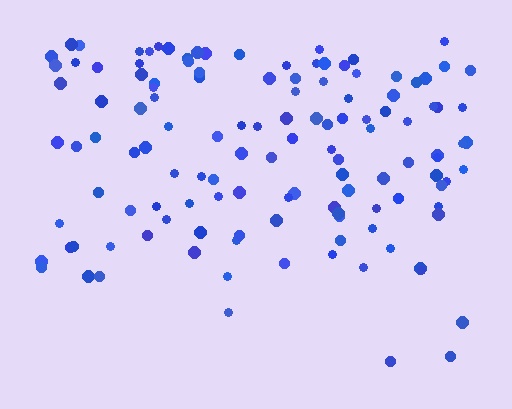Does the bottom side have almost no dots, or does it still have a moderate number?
Still a moderate number, just noticeably fewer than the top.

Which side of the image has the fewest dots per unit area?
The bottom.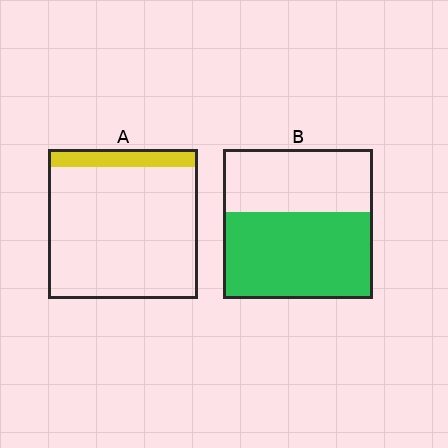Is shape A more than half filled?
No.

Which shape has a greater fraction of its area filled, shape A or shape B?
Shape B.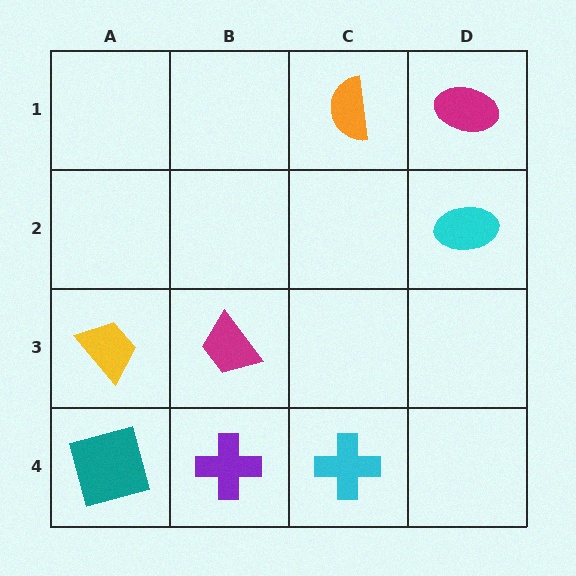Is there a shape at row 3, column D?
No, that cell is empty.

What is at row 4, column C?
A cyan cross.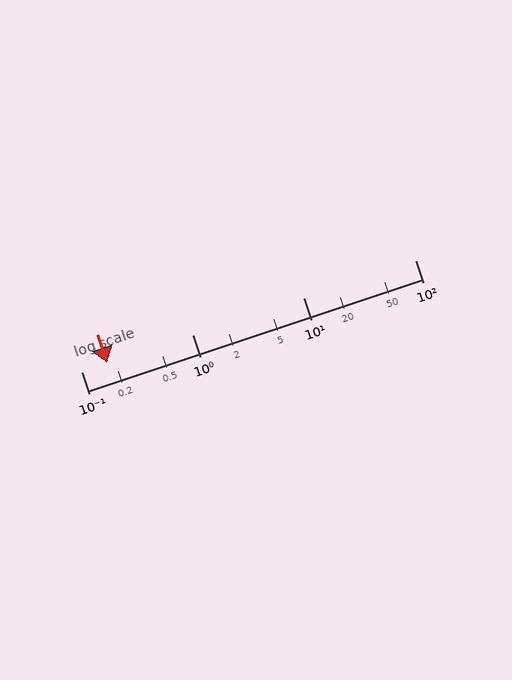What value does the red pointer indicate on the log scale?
The pointer indicates approximately 0.17.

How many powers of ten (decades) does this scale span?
The scale spans 3 decades, from 0.1 to 100.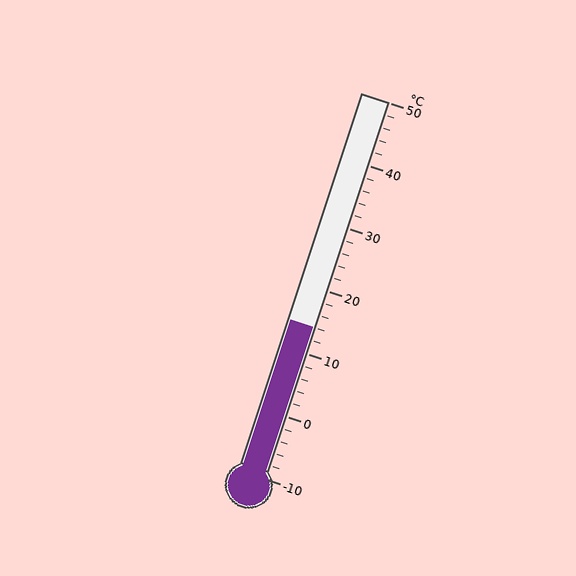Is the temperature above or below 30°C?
The temperature is below 30°C.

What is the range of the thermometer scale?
The thermometer scale ranges from -10°C to 50°C.